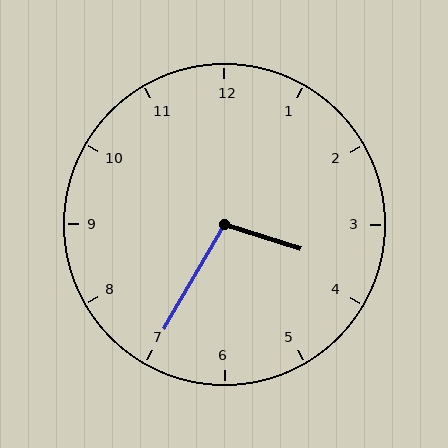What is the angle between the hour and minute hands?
Approximately 102 degrees.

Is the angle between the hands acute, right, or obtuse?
It is obtuse.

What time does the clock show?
3:35.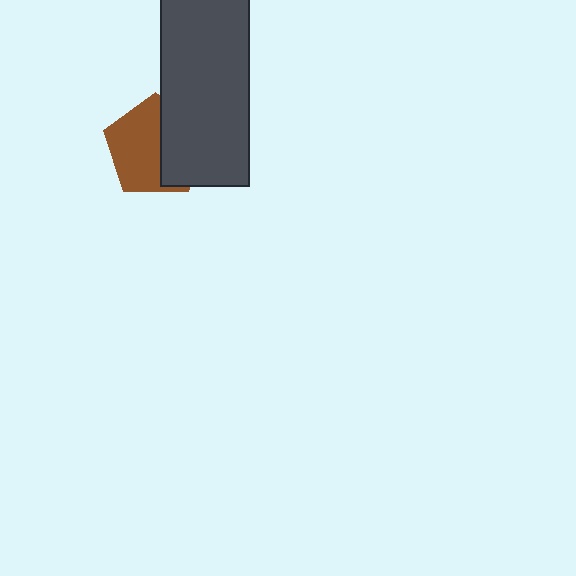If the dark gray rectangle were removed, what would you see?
You would see the complete brown pentagon.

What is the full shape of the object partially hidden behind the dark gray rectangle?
The partially hidden object is a brown pentagon.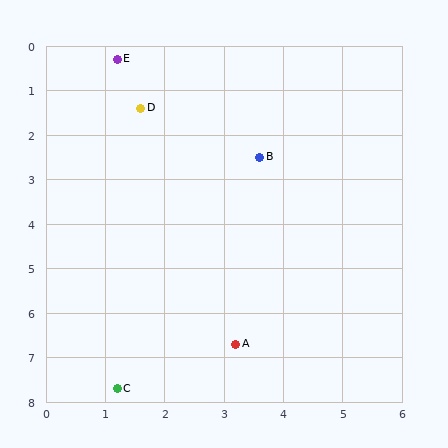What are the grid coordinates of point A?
Point A is at approximately (3.2, 6.7).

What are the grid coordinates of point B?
Point B is at approximately (3.6, 2.5).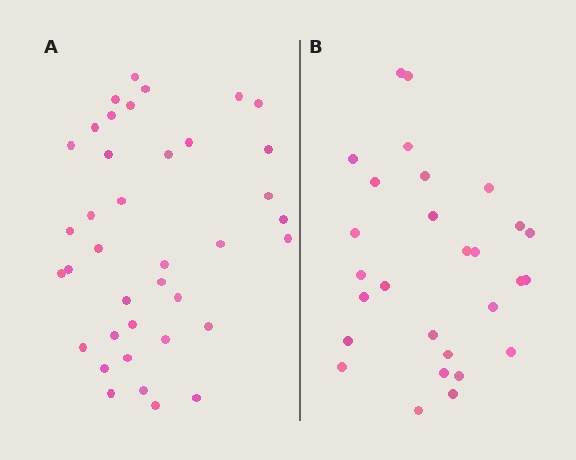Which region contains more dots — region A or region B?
Region A (the left region) has more dots.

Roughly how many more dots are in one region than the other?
Region A has roughly 10 or so more dots than region B.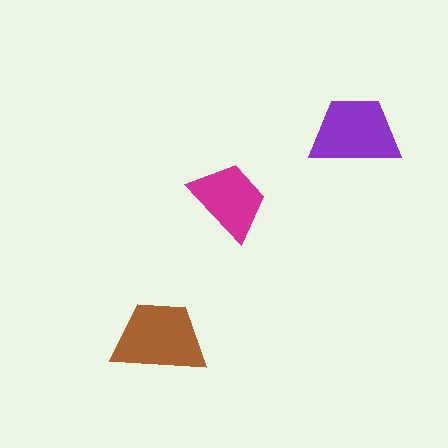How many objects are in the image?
There are 3 objects in the image.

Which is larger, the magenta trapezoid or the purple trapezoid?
The purple one.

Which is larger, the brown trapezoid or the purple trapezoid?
The brown one.